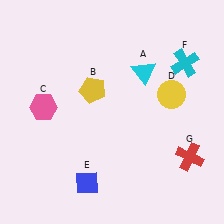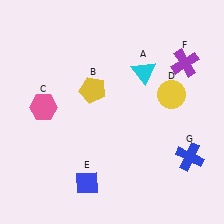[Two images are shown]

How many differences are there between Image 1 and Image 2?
There are 2 differences between the two images.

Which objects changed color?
F changed from cyan to purple. G changed from red to blue.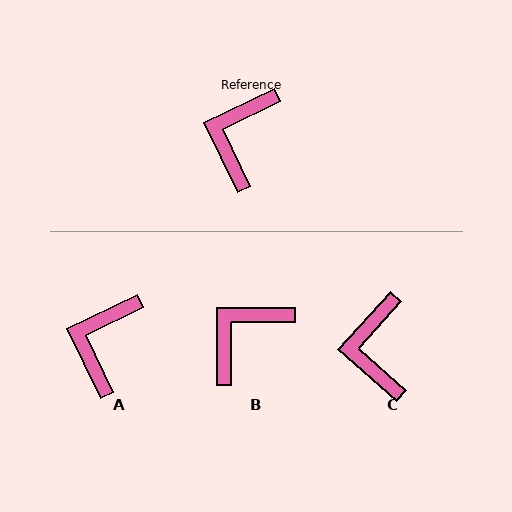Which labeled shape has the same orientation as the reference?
A.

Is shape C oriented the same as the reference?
No, it is off by about 23 degrees.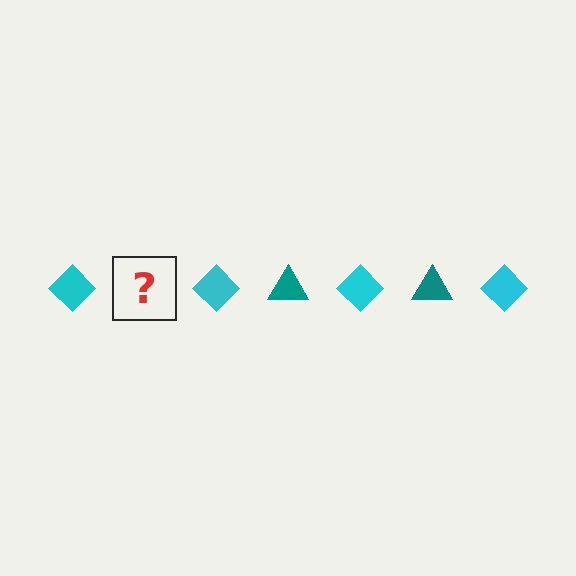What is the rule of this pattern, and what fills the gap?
The rule is that the pattern alternates between cyan diamond and teal triangle. The gap should be filled with a teal triangle.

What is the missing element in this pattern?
The missing element is a teal triangle.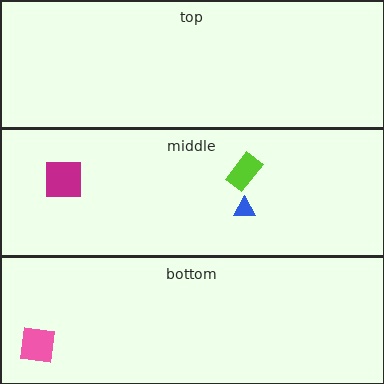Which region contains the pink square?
The bottom region.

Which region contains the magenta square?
The middle region.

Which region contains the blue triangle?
The middle region.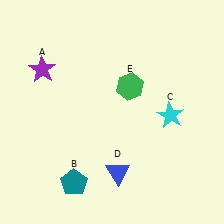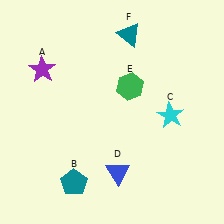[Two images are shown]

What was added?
A teal triangle (F) was added in Image 2.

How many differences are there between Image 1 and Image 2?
There is 1 difference between the two images.